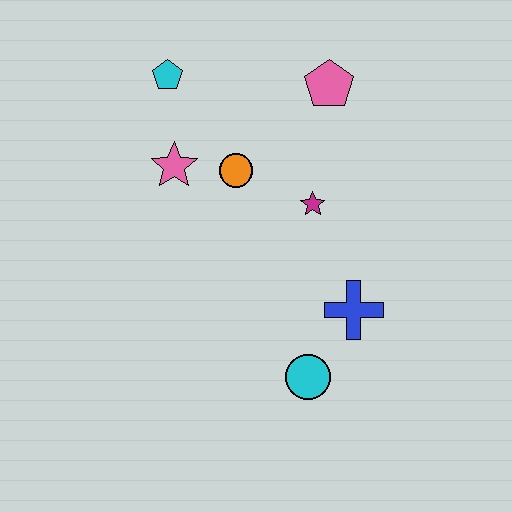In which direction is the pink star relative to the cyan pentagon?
The pink star is below the cyan pentagon.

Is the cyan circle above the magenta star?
No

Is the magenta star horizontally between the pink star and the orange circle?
No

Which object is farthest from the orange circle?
The cyan circle is farthest from the orange circle.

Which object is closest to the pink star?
The orange circle is closest to the pink star.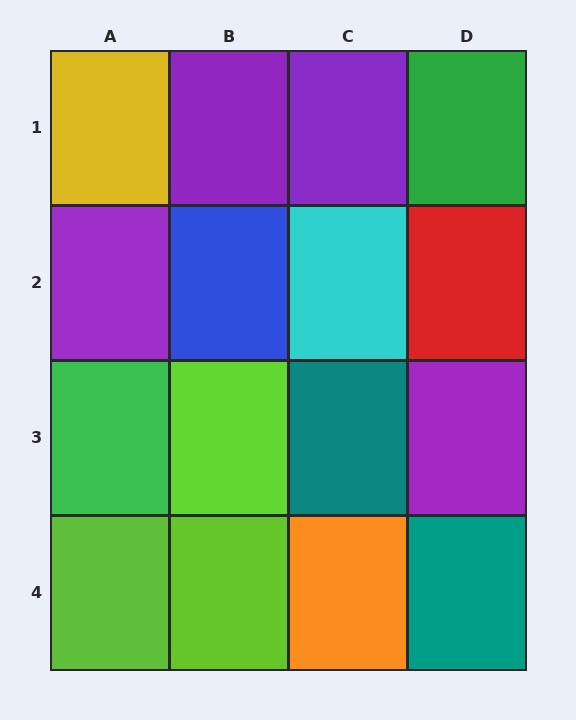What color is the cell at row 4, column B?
Lime.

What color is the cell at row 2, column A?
Purple.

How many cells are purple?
4 cells are purple.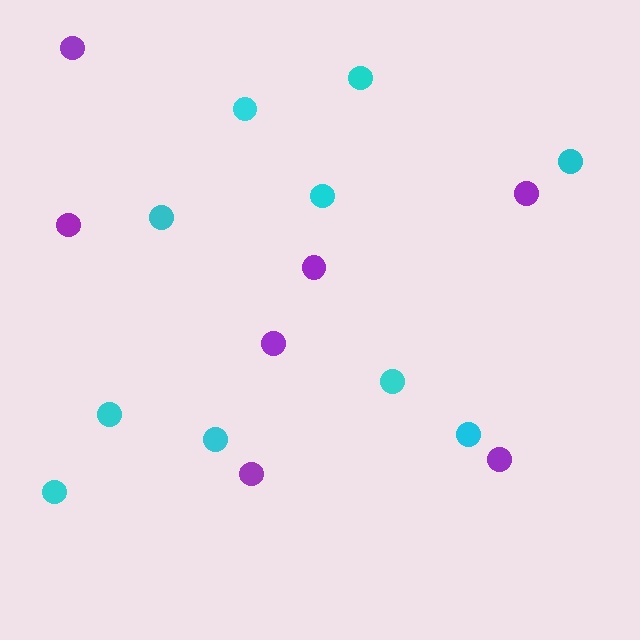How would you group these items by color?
There are 2 groups: one group of purple circles (7) and one group of cyan circles (10).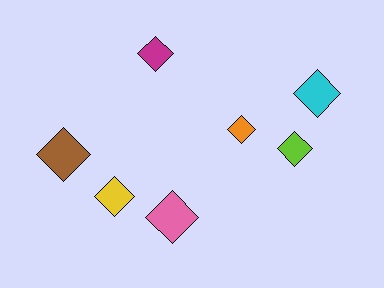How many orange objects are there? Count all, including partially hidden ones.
There is 1 orange object.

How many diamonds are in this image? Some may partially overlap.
There are 7 diamonds.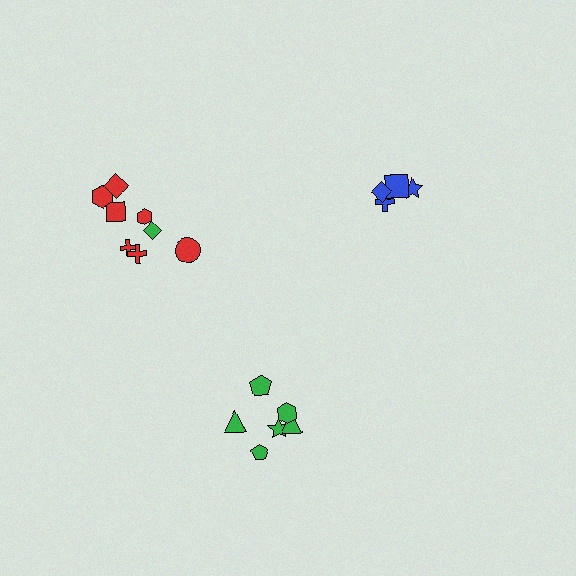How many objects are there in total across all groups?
There are 18 objects.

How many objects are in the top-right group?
There are 4 objects.